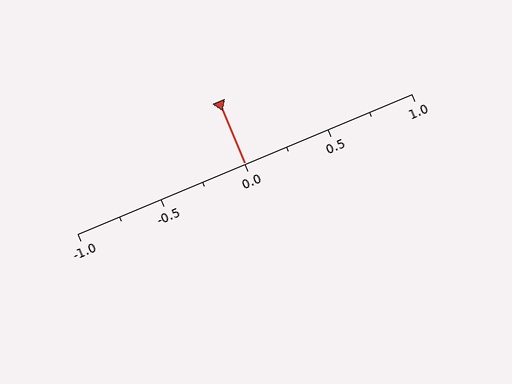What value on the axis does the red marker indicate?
The marker indicates approximately 0.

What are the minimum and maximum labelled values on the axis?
The axis runs from -1.0 to 1.0.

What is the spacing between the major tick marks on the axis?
The major ticks are spaced 0.5 apart.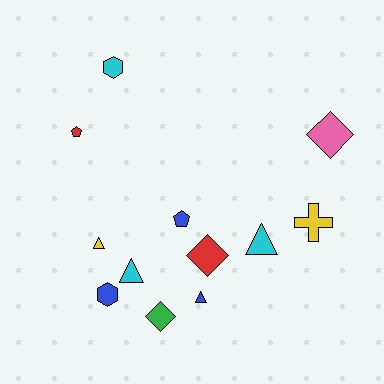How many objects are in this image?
There are 12 objects.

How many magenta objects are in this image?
There are no magenta objects.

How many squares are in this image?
There are no squares.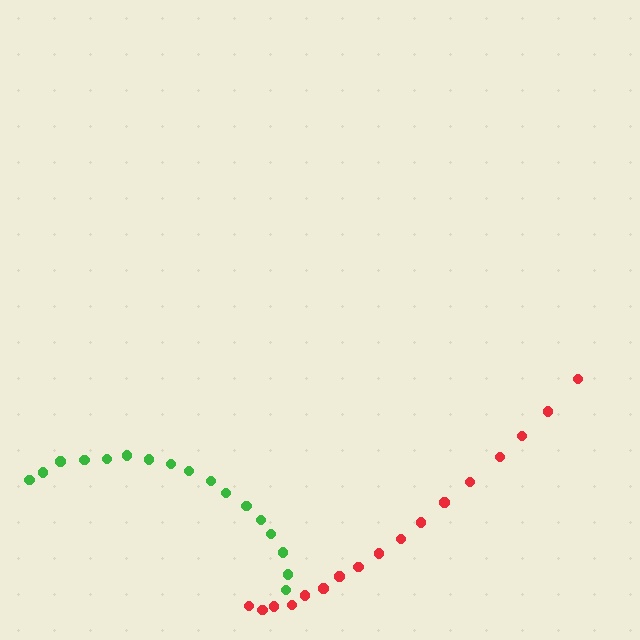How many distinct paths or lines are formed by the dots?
There are 2 distinct paths.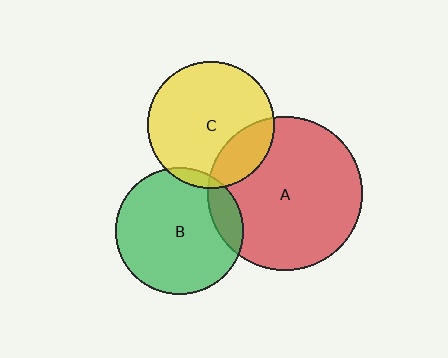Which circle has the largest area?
Circle A (red).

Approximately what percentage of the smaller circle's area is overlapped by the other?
Approximately 15%.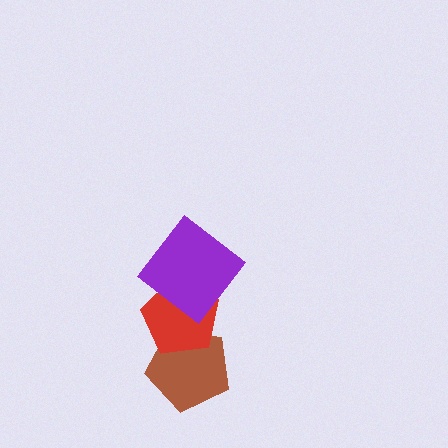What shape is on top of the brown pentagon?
The red pentagon is on top of the brown pentagon.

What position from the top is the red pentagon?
The red pentagon is 2nd from the top.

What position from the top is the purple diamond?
The purple diamond is 1st from the top.